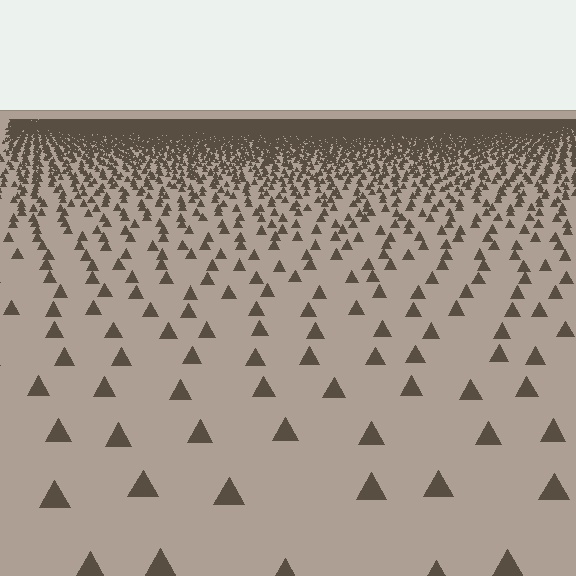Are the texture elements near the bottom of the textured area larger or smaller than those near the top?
Larger. Near the bottom, elements are closer to the viewer and appear at a bigger on-screen size.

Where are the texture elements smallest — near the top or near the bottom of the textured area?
Near the top.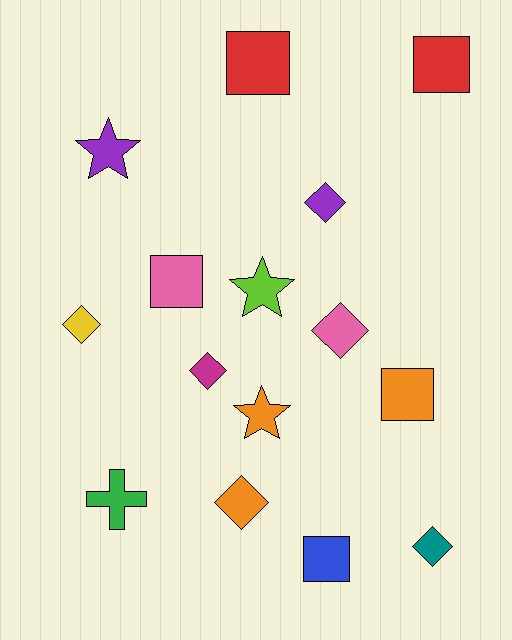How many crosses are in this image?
There is 1 cross.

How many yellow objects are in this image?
There is 1 yellow object.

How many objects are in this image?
There are 15 objects.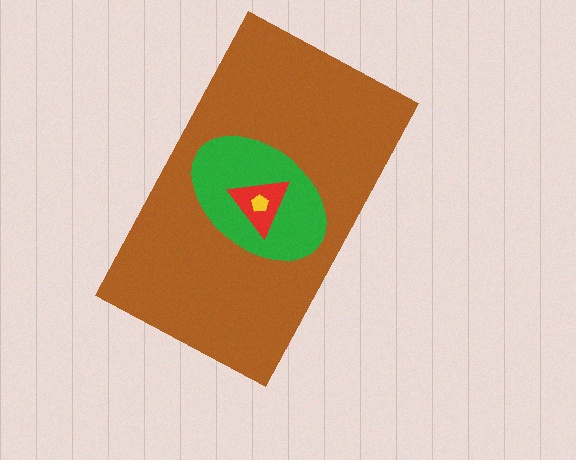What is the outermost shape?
The brown rectangle.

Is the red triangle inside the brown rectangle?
Yes.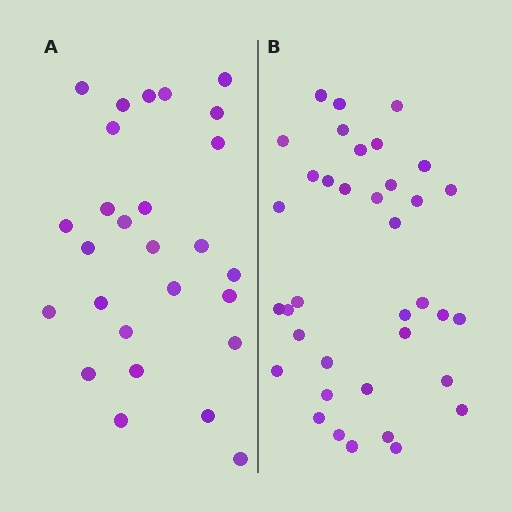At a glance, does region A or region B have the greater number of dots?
Region B (the right region) has more dots.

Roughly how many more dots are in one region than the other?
Region B has roughly 10 or so more dots than region A.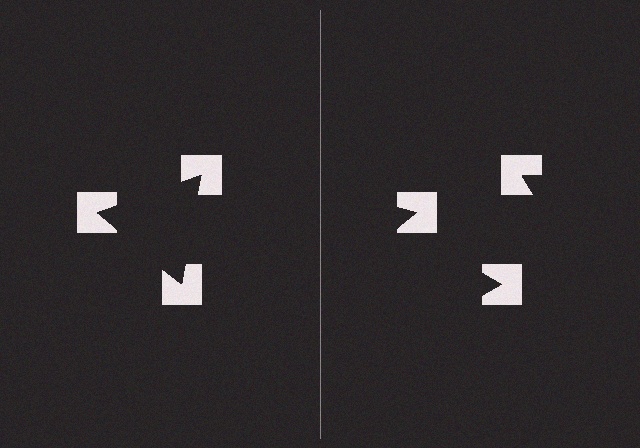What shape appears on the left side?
An illusory triangle.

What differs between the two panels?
The notched squares are positioned identically on both sides; only the wedge orientations differ. On the left they align to a triangle; on the right they are misaligned.